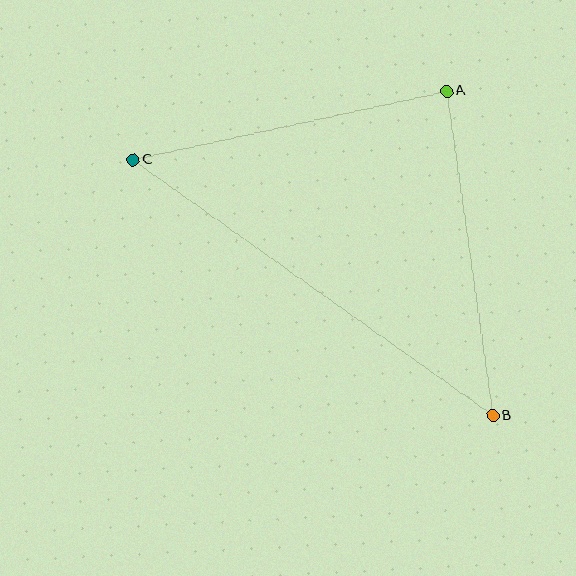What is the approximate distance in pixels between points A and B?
The distance between A and B is approximately 327 pixels.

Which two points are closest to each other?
Points A and C are closest to each other.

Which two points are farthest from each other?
Points B and C are farthest from each other.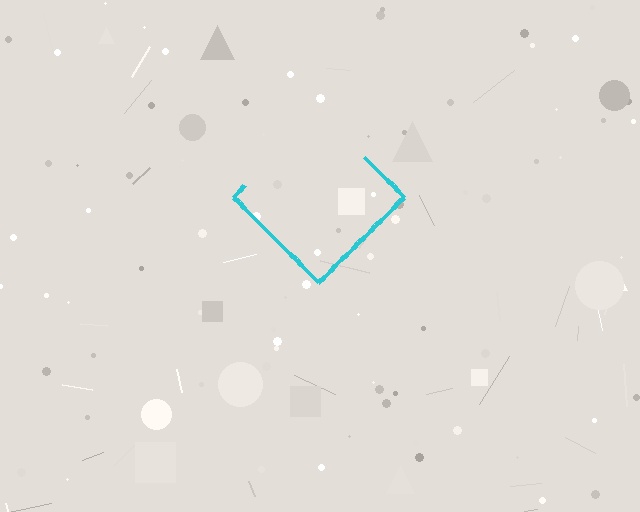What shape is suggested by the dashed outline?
The dashed outline suggests a diamond.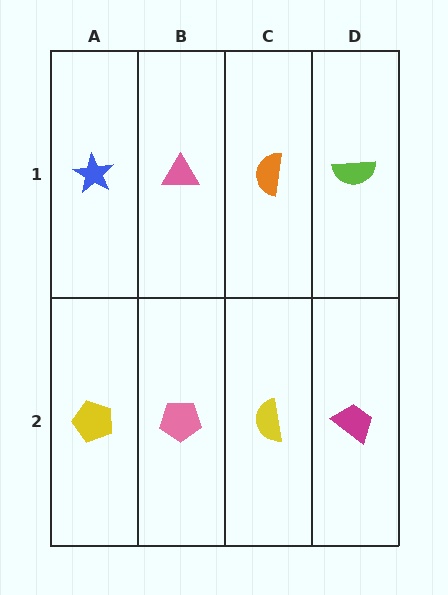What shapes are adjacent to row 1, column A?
A yellow pentagon (row 2, column A), a pink triangle (row 1, column B).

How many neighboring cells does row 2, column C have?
3.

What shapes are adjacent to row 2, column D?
A lime semicircle (row 1, column D), a yellow semicircle (row 2, column C).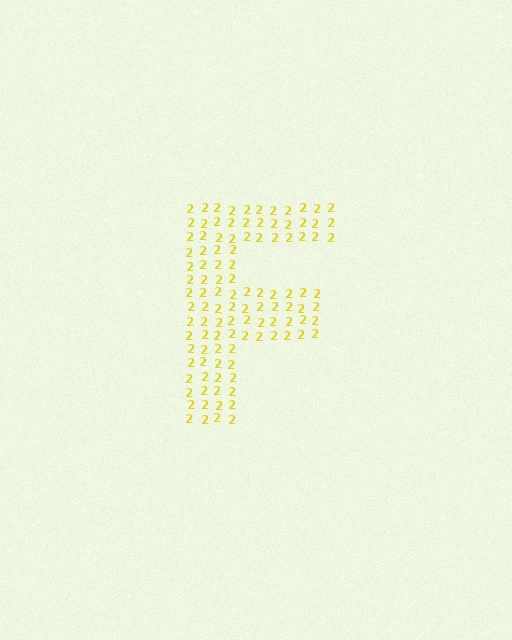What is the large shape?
The large shape is the letter F.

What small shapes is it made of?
It is made of small digit 2's.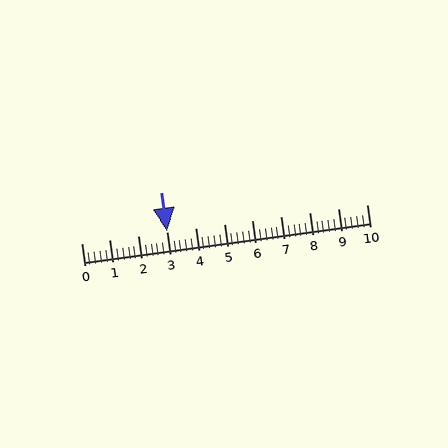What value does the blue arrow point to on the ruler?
The blue arrow points to approximately 3.0.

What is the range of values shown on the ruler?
The ruler shows values from 0 to 10.